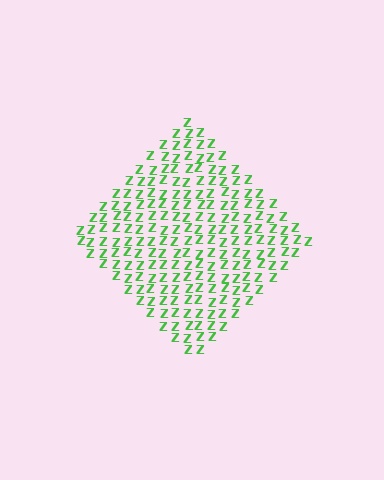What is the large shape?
The large shape is a diamond.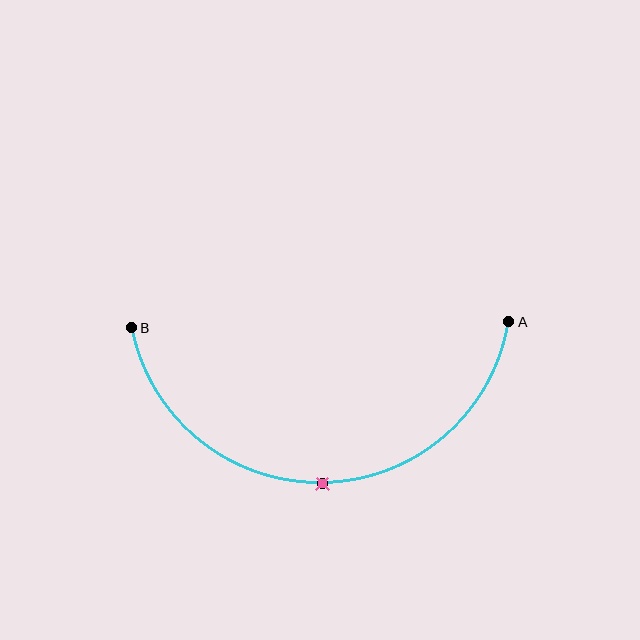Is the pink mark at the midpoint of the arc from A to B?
Yes. The pink mark lies on the arc at equal arc-length from both A and B — it is the arc midpoint.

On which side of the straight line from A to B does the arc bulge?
The arc bulges below the straight line connecting A and B.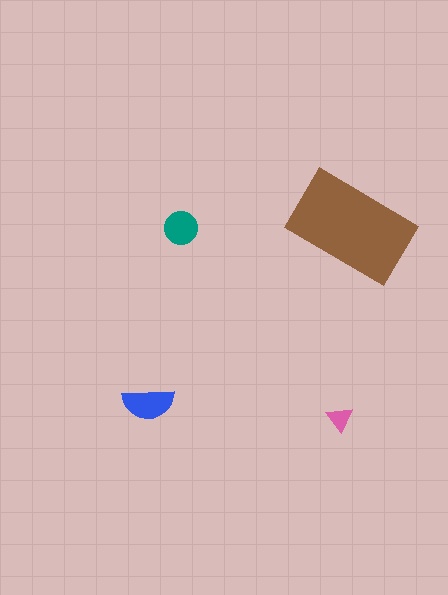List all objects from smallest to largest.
The pink triangle, the teal circle, the blue semicircle, the brown rectangle.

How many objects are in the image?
There are 4 objects in the image.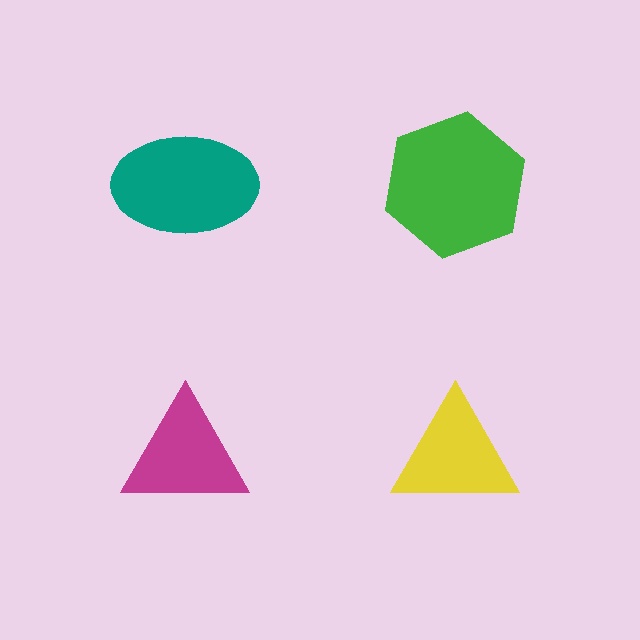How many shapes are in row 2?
2 shapes.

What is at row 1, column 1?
A teal ellipse.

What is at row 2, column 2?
A yellow triangle.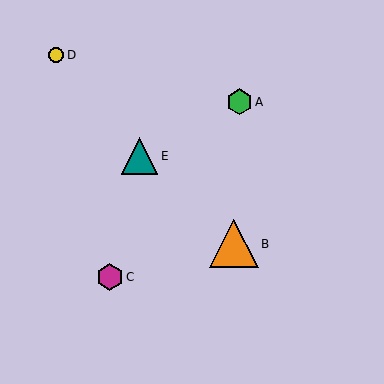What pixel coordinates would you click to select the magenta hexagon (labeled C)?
Click at (110, 277) to select the magenta hexagon C.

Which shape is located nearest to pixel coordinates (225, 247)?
The orange triangle (labeled B) at (234, 244) is nearest to that location.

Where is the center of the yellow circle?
The center of the yellow circle is at (56, 55).